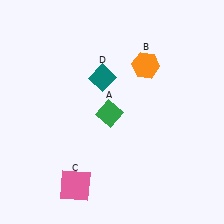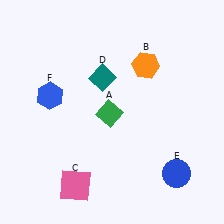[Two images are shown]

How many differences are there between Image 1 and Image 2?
There are 2 differences between the two images.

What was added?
A blue circle (E), a blue hexagon (F) were added in Image 2.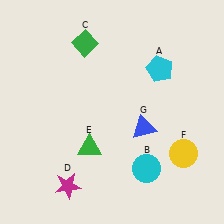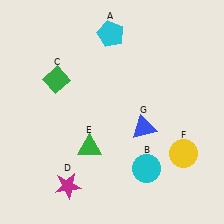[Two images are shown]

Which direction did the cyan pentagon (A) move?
The cyan pentagon (A) moved left.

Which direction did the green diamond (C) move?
The green diamond (C) moved down.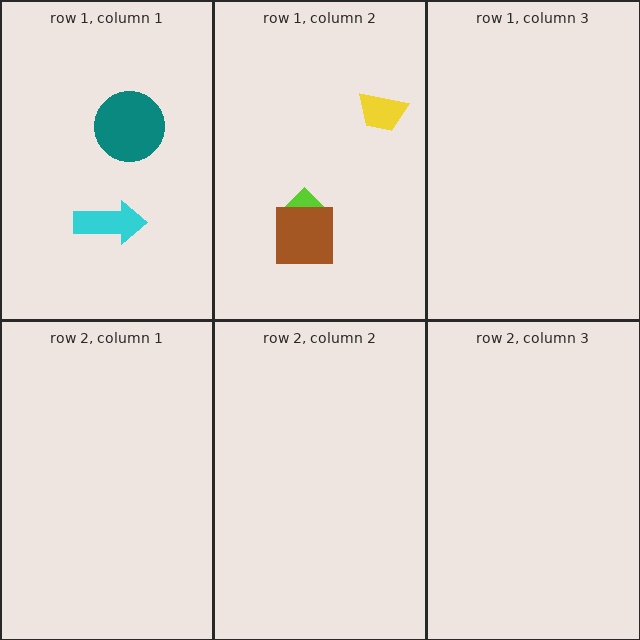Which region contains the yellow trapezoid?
The row 1, column 2 region.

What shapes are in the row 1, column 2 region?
The lime diamond, the yellow trapezoid, the brown square.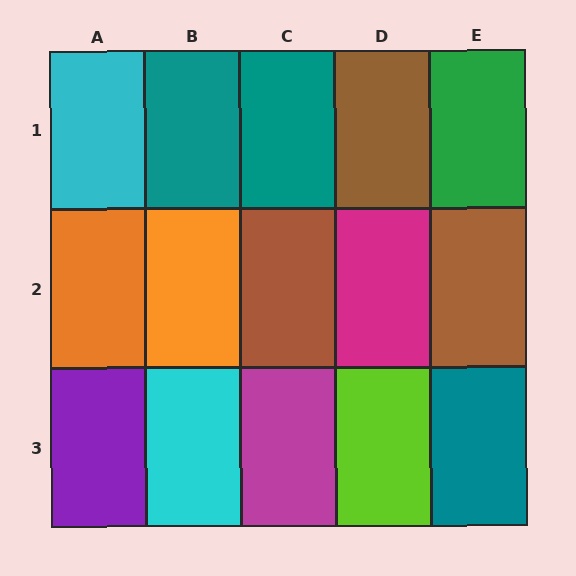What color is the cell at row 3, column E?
Teal.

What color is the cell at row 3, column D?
Lime.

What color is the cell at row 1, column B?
Teal.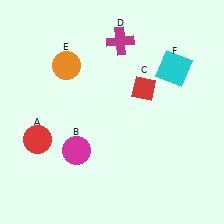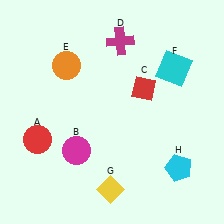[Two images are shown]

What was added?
A yellow diamond (G), a cyan pentagon (H) were added in Image 2.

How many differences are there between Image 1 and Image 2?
There are 2 differences between the two images.